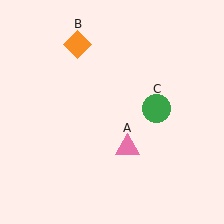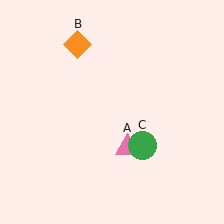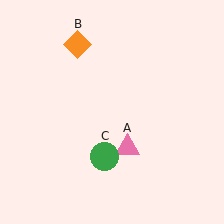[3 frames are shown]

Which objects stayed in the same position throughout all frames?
Pink triangle (object A) and orange diamond (object B) remained stationary.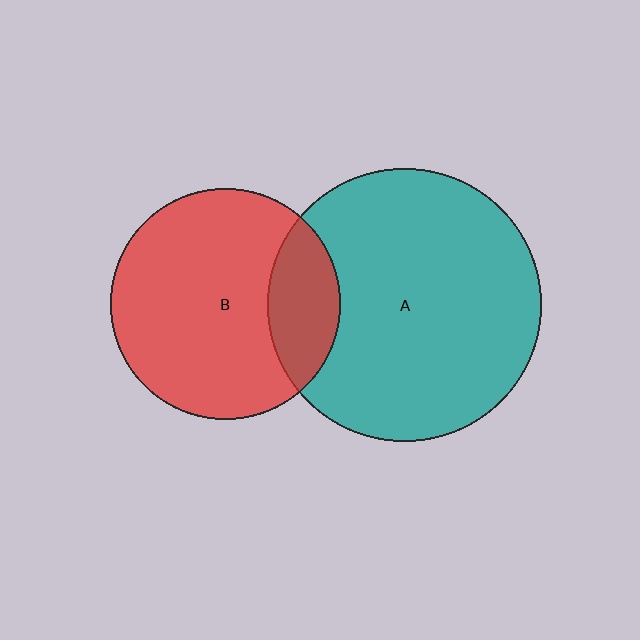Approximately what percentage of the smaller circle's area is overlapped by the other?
Approximately 20%.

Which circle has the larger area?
Circle A (teal).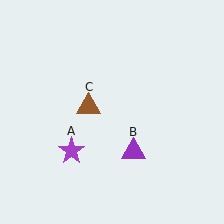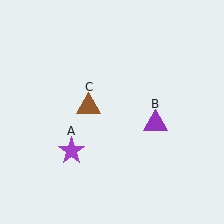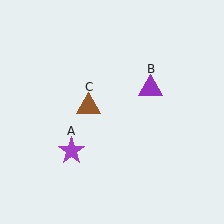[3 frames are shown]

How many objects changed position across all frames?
1 object changed position: purple triangle (object B).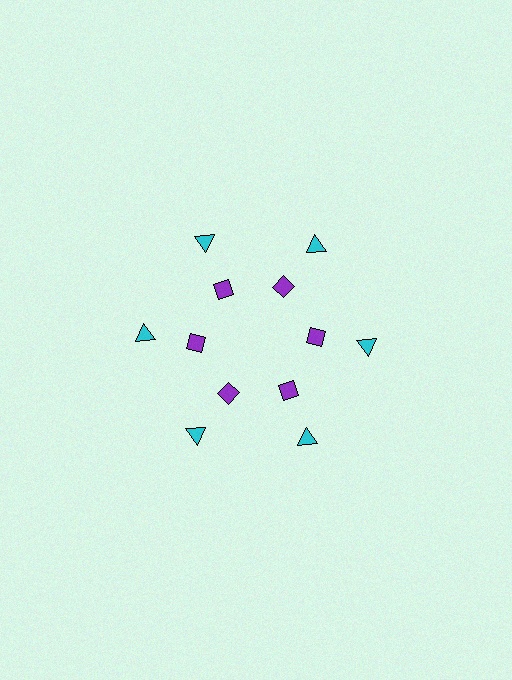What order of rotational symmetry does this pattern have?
This pattern has 6-fold rotational symmetry.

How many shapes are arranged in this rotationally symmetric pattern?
There are 12 shapes, arranged in 6 groups of 2.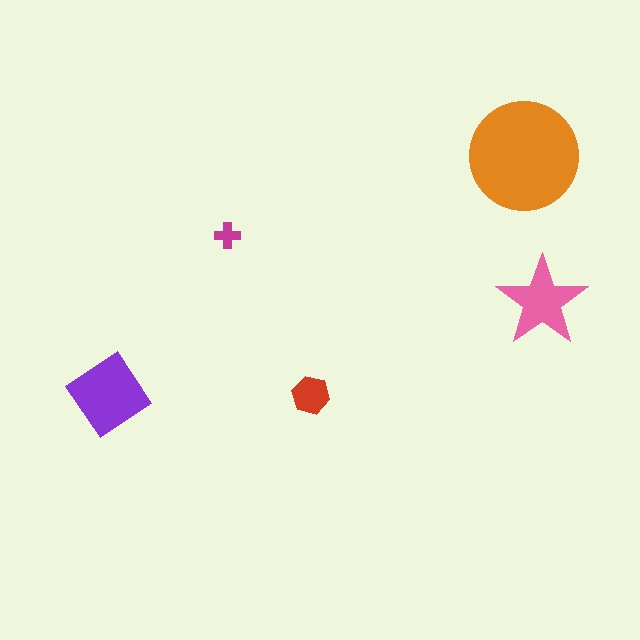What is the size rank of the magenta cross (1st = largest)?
5th.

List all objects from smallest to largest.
The magenta cross, the red hexagon, the pink star, the purple diamond, the orange circle.